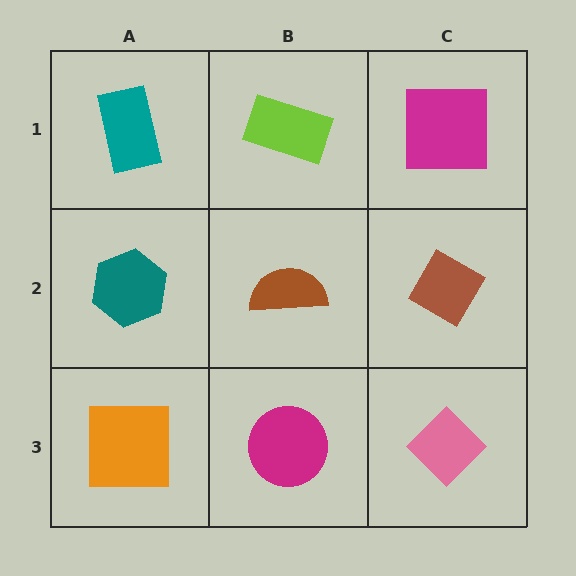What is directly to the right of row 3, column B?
A pink diamond.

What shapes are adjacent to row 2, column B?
A lime rectangle (row 1, column B), a magenta circle (row 3, column B), a teal hexagon (row 2, column A), a brown diamond (row 2, column C).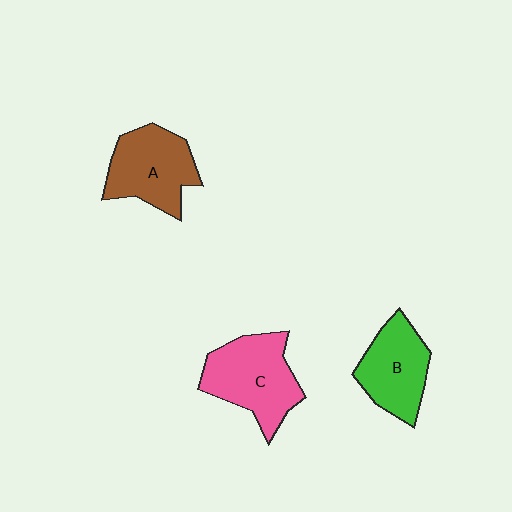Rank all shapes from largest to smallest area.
From largest to smallest: C (pink), A (brown), B (green).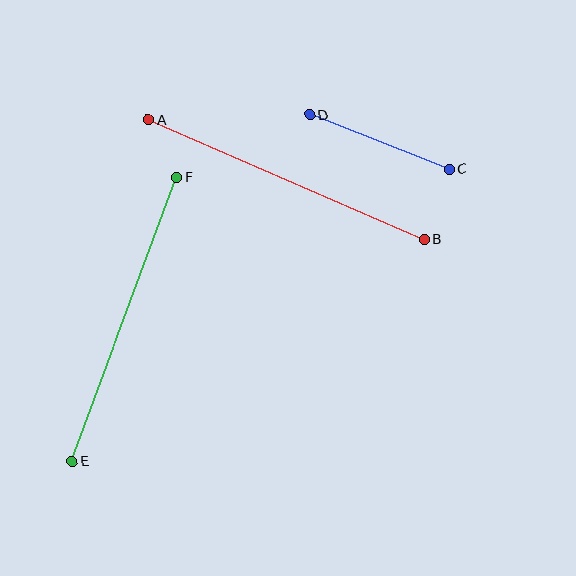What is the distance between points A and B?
The distance is approximately 301 pixels.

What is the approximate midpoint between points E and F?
The midpoint is at approximately (124, 319) pixels.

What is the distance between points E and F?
The distance is approximately 302 pixels.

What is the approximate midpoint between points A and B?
The midpoint is at approximately (286, 180) pixels.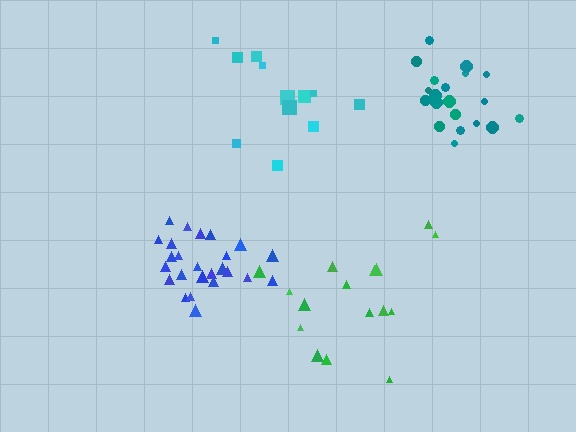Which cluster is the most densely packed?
Blue.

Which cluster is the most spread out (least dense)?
Cyan.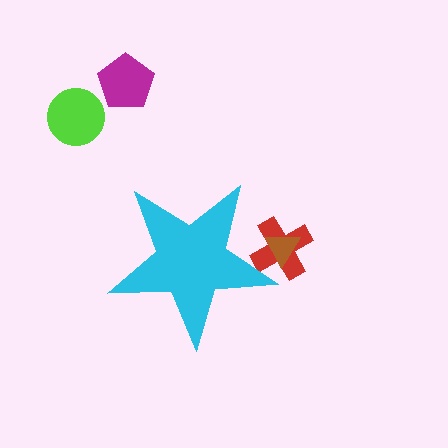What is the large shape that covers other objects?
A cyan star.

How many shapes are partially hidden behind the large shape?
2 shapes are partially hidden.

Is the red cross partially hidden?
Yes, the red cross is partially hidden behind the cyan star.